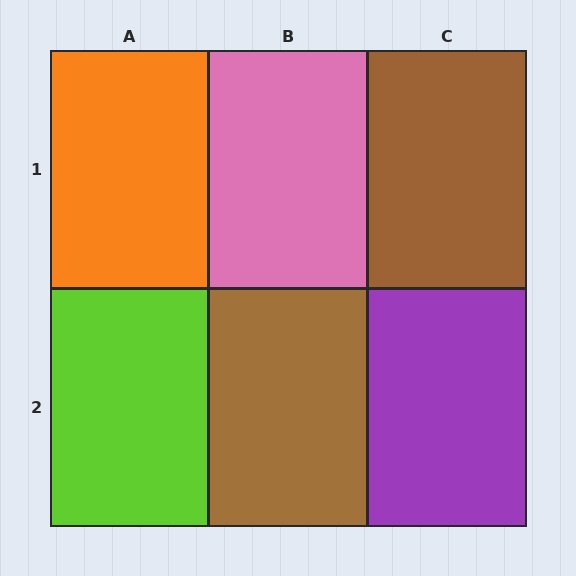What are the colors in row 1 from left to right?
Orange, pink, brown.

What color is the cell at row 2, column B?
Brown.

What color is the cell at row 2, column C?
Purple.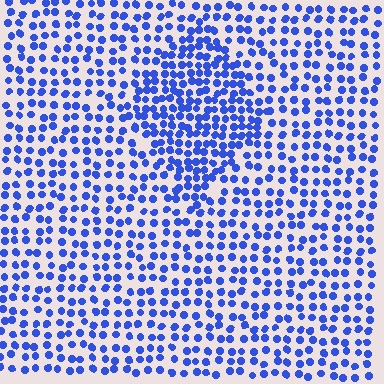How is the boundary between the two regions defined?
The boundary is defined by a change in element density (approximately 1.7x ratio). All elements are the same color, size, and shape.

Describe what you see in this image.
The image contains small blue elements arranged at two different densities. A diamond-shaped region is visible where the elements are more densely packed than the surrounding area.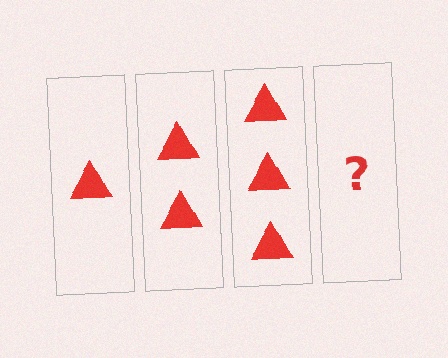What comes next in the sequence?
The next element should be 4 triangles.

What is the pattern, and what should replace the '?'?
The pattern is that each step adds one more triangle. The '?' should be 4 triangles.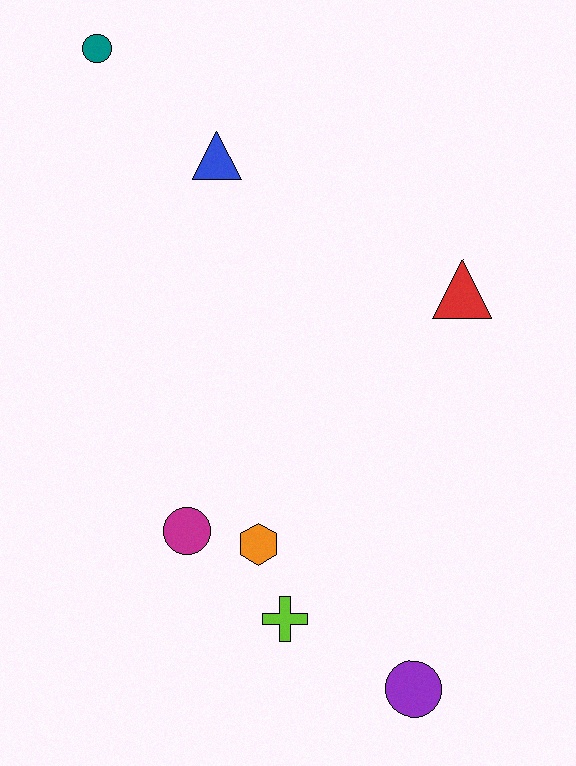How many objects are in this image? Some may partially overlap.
There are 7 objects.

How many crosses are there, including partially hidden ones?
There is 1 cross.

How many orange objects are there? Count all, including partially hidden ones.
There is 1 orange object.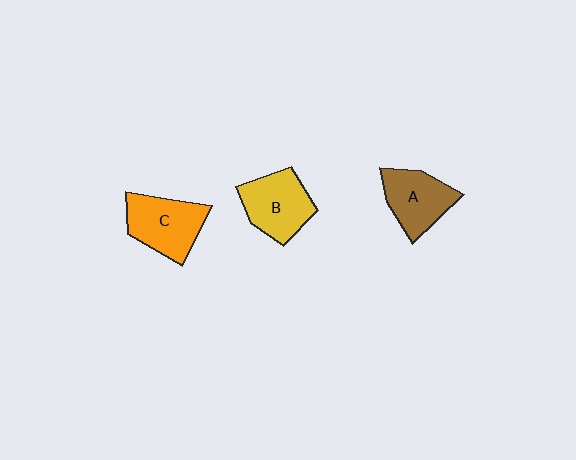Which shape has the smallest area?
Shape A (brown).